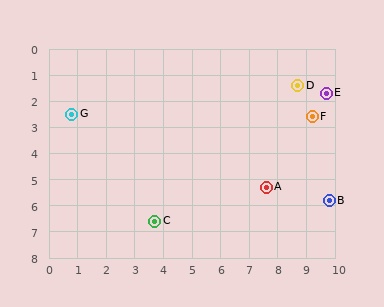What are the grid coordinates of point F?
Point F is at approximately (9.2, 2.6).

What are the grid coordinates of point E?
Point E is at approximately (9.7, 1.7).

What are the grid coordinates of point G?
Point G is at approximately (0.8, 2.5).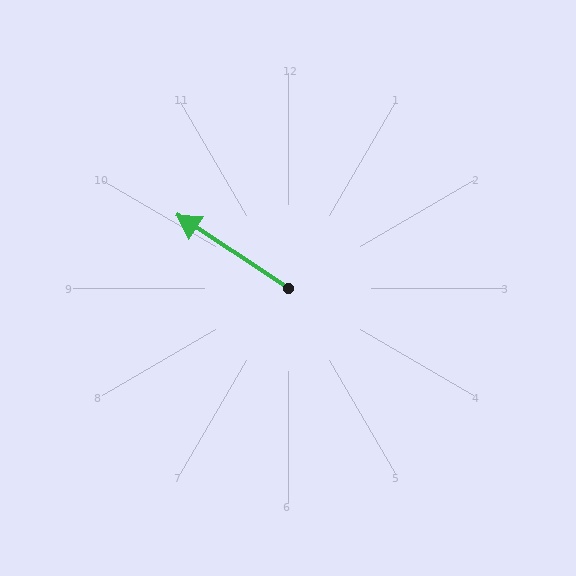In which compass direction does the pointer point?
Northwest.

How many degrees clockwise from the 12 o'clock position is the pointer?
Approximately 303 degrees.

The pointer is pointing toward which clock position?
Roughly 10 o'clock.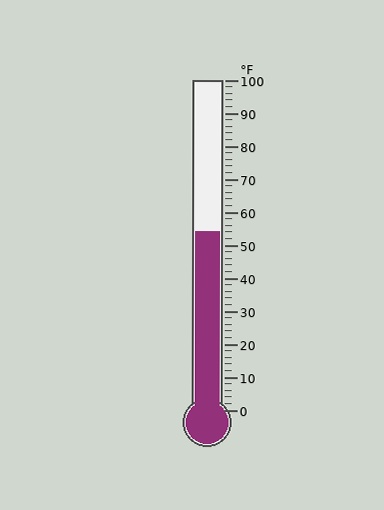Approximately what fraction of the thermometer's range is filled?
The thermometer is filled to approximately 55% of its range.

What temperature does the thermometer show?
The thermometer shows approximately 54°F.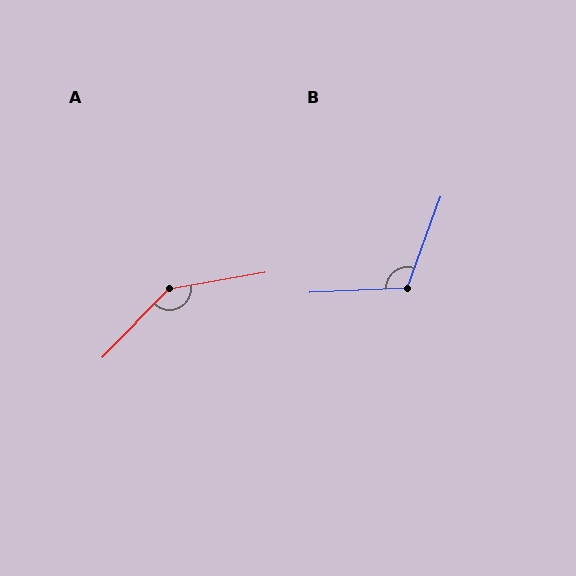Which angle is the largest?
A, at approximately 144 degrees.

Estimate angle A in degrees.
Approximately 144 degrees.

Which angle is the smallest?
B, at approximately 113 degrees.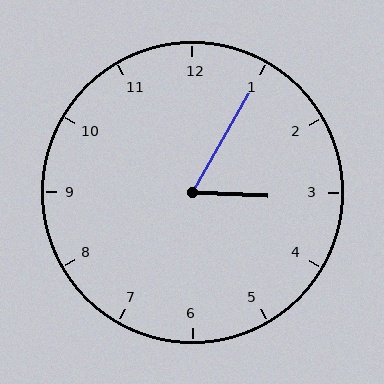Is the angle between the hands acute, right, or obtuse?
It is acute.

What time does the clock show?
3:05.